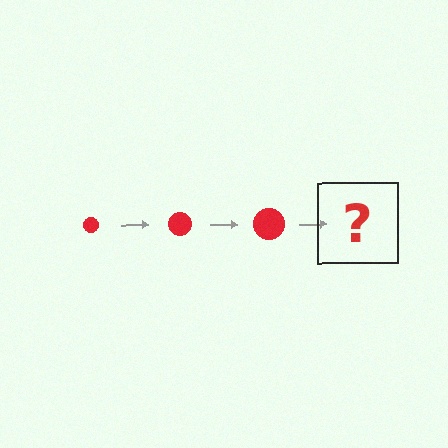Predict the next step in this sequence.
The next step is a red circle, larger than the previous one.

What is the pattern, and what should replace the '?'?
The pattern is that the circle gets progressively larger each step. The '?' should be a red circle, larger than the previous one.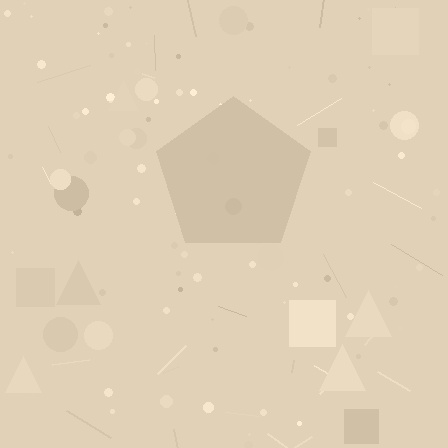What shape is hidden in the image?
A pentagon is hidden in the image.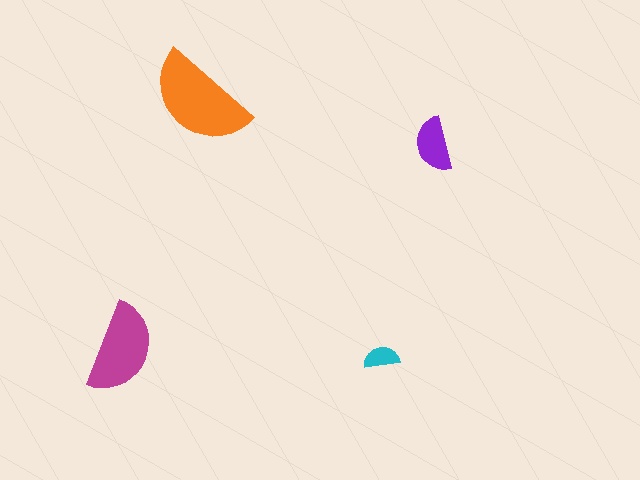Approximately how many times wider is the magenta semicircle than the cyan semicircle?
About 2.5 times wider.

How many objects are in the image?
There are 4 objects in the image.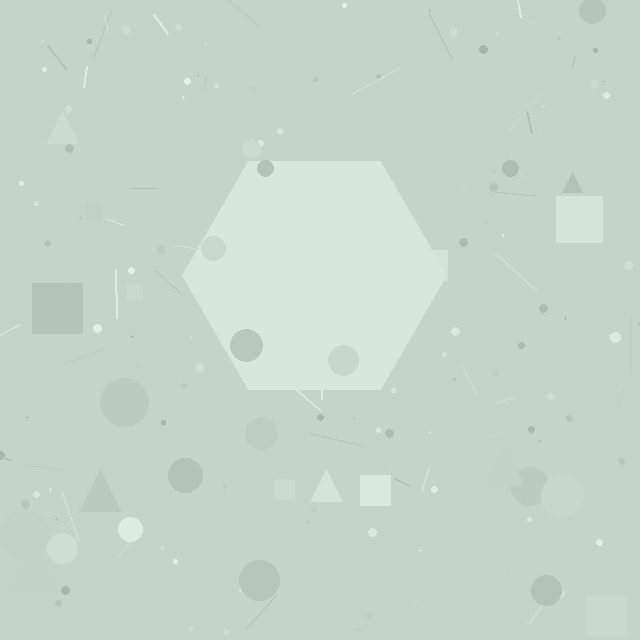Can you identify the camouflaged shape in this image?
The camouflaged shape is a hexagon.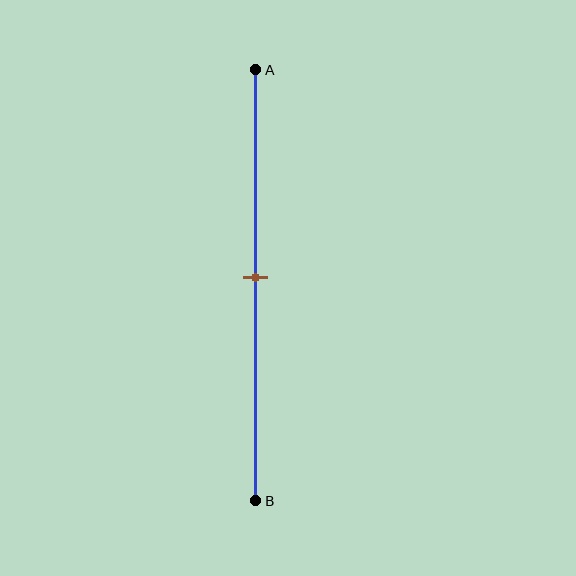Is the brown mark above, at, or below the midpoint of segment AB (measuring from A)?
The brown mark is approximately at the midpoint of segment AB.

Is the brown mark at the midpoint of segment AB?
Yes, the mark is approximately at the midpoint.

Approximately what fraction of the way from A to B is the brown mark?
The brown mark is approximately 50% of the way from A to B.